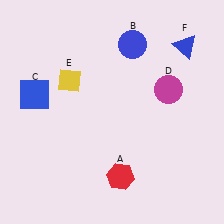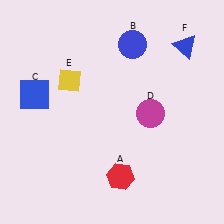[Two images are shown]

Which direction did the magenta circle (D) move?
The magenta circle (D) moved down.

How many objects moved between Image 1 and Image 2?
1 object moved between the two images.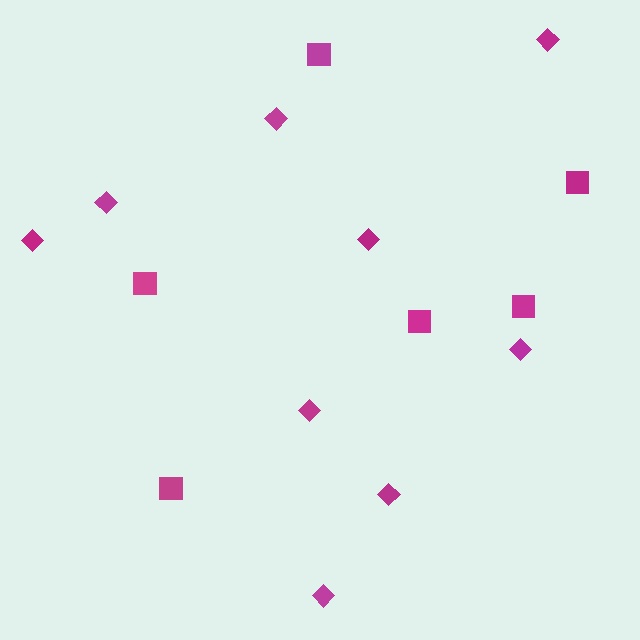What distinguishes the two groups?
There are 2 groups: one group of squares (6) and one group of diamonds (9).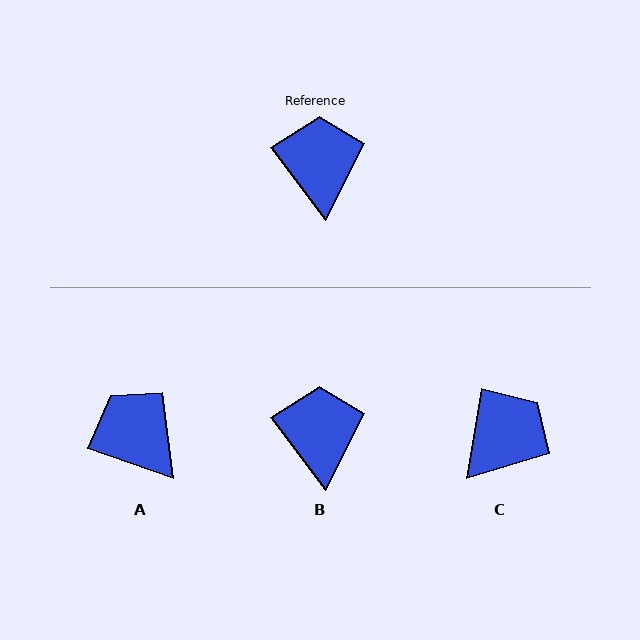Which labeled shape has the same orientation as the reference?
B.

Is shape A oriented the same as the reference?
No, it is off by about 34 degrees.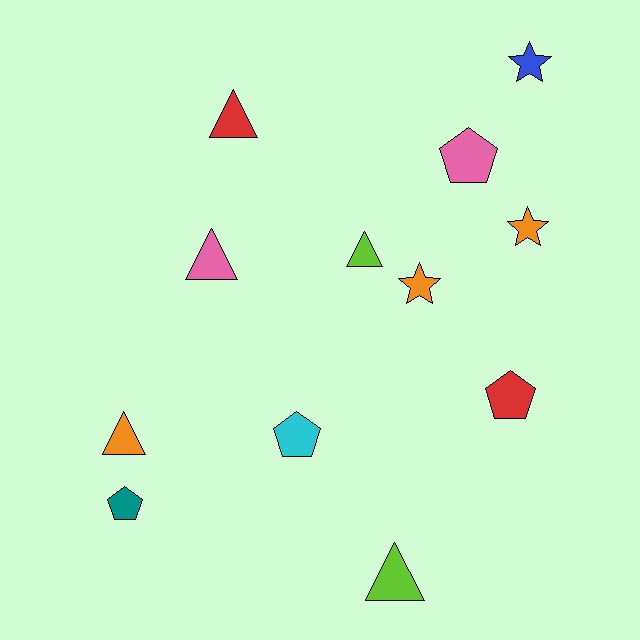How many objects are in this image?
There are 12 objects.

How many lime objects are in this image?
There are 2 lime objects.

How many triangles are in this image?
There are 5 triangles.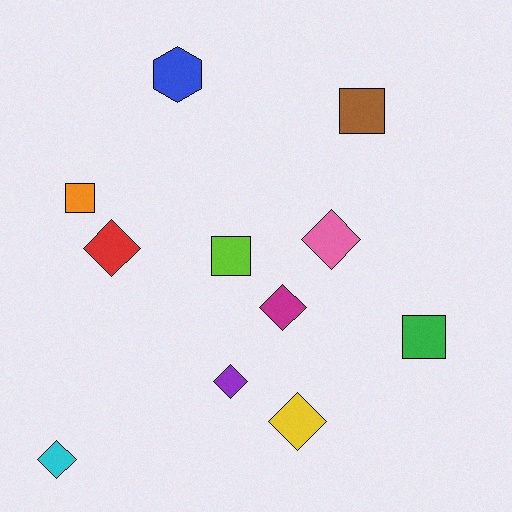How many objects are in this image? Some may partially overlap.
There are 11 objects.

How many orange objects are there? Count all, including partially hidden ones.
There is 1 orange object.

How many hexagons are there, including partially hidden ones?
There is 1 hexagon.